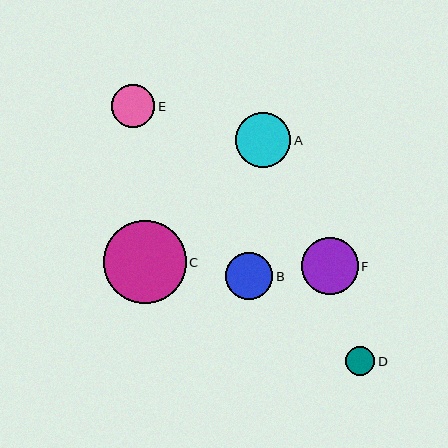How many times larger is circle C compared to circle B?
Circle C is approximately 1.8 times the size of circle B.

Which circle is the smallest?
Circle D is the smallest with a size of approximately 29 pixels.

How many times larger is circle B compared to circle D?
Circle B is approximately 1.6 times the size of circle D.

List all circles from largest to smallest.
From largest to smallest: C, F, A, B, E, D.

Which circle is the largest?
Circle C is the largest with a size of approximately 83 pixels.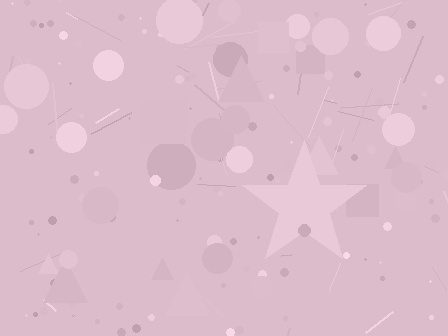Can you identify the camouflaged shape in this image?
The camouflaged shape is a star.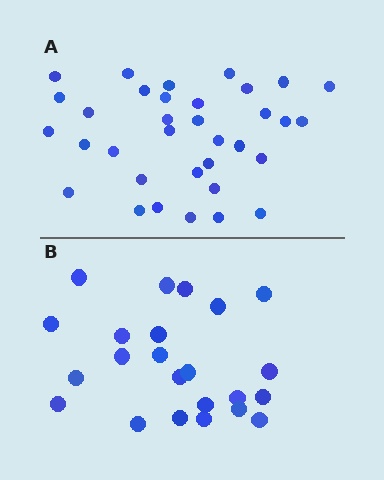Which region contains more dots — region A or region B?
Region A (the top region) has more dots.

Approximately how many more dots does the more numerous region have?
Region A has roughly 12 or so more dots than region B.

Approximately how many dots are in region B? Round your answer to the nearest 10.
About 20 dots. (The exact count is 23, which rounds to 20.)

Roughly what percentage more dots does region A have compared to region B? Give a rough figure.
About 50% more.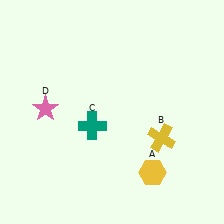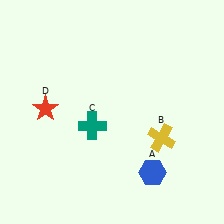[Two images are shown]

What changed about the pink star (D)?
In Image 1, D is pink. In Image 2, it changed to red.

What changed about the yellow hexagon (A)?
In Image 1, A is yellow. In Image 2, it changed to blue.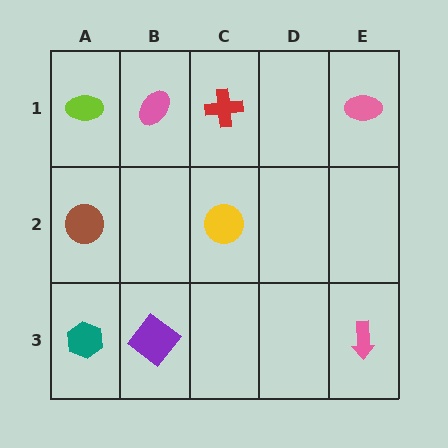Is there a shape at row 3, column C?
No, that cell is empty.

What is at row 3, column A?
A teal hexagon.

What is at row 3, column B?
A purple diamond.